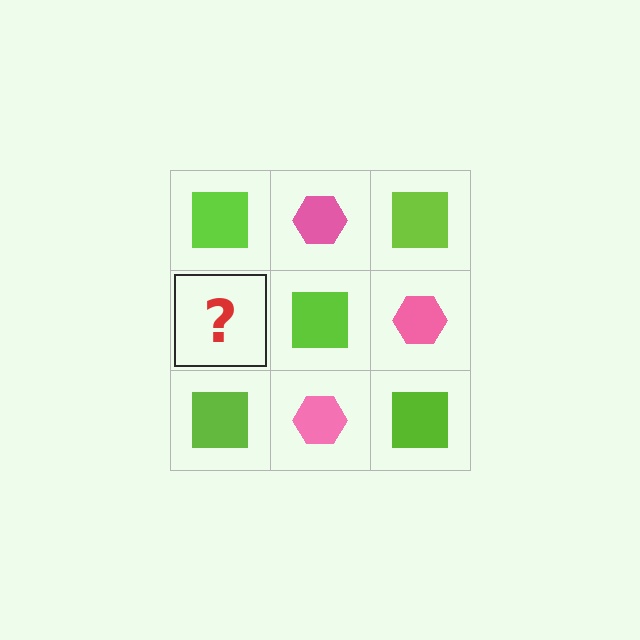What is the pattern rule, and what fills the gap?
The rule is that it alternates lime square and pink hexagon in a checkerboard pattern. The gap should be filled with a pink hexagon.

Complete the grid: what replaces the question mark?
The question mark should be replaced with a pink hexagon.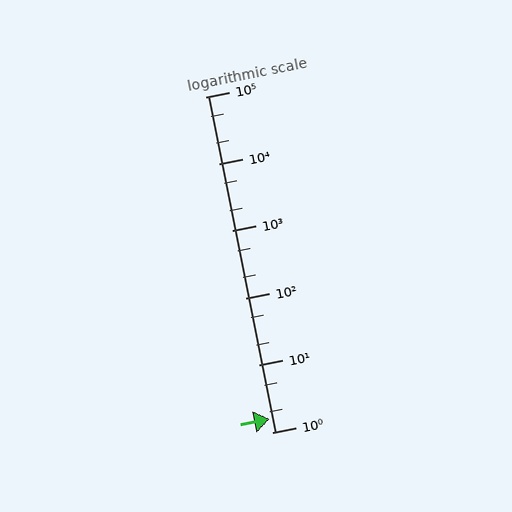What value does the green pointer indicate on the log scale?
The pointer indicates approximately 1.6.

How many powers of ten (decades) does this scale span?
The scale spans 5 decades, from 1 to 100000.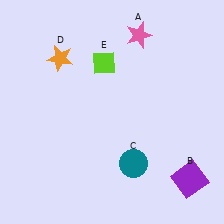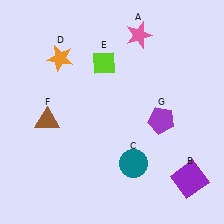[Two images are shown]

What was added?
A brown triangle (F), a purple pentagon (G) were added in Image 2.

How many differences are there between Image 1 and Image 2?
There are 2 differences between the two images.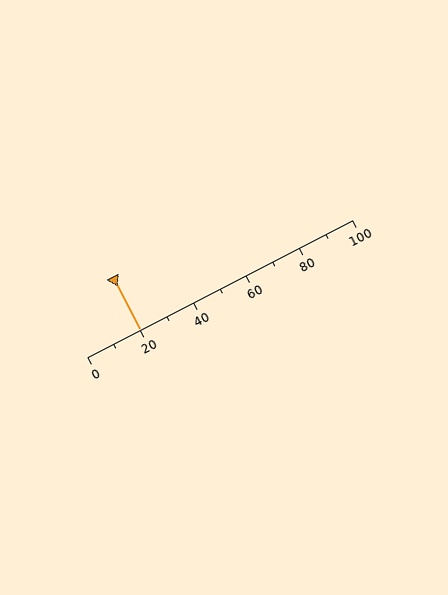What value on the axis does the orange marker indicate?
The marker indicates approximately 20.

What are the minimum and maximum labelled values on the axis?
The axis runs from 0 to 100.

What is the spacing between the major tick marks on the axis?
The major ticks are spaced 20 apart.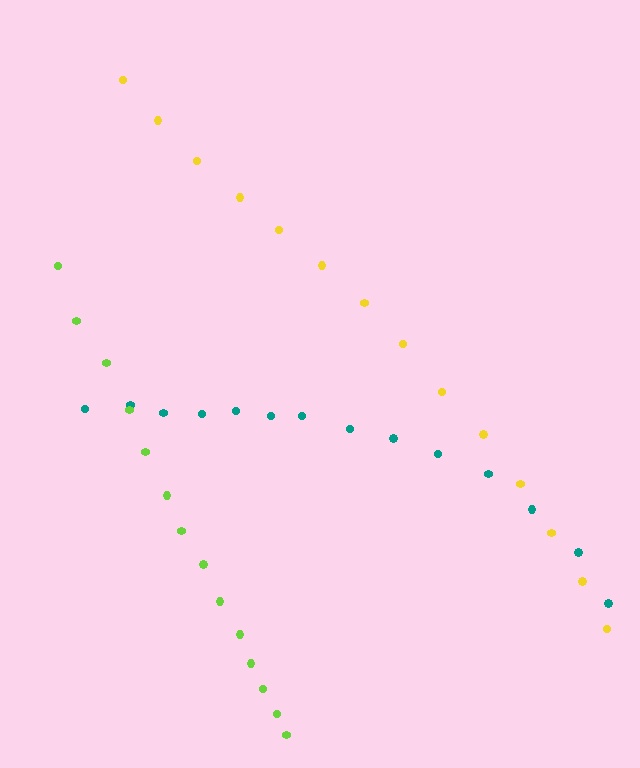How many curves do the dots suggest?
There are 3 distinct paths.